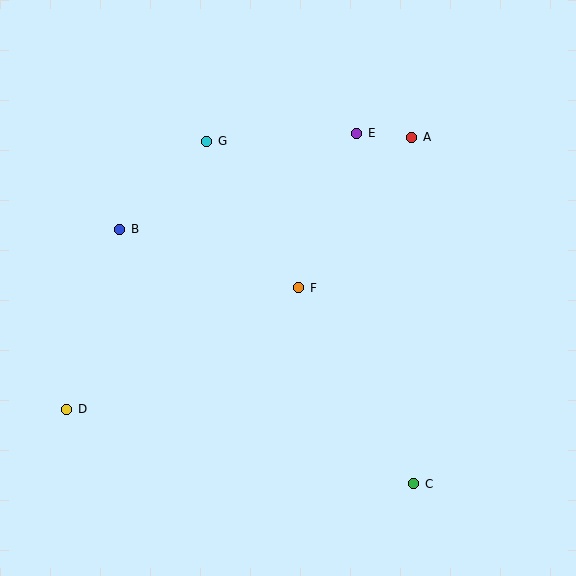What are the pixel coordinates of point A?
Point A is at (412, 137).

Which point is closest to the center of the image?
Point F at (299, 288) is closest to the center.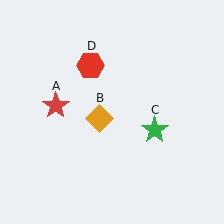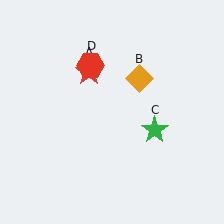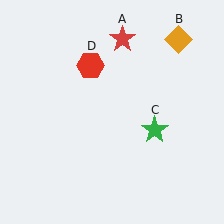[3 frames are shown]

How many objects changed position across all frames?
2 objects changed position: red star (object A), orange diamond (object B).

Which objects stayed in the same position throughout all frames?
Green star (object C) and red hexagon (object D) remained stationary.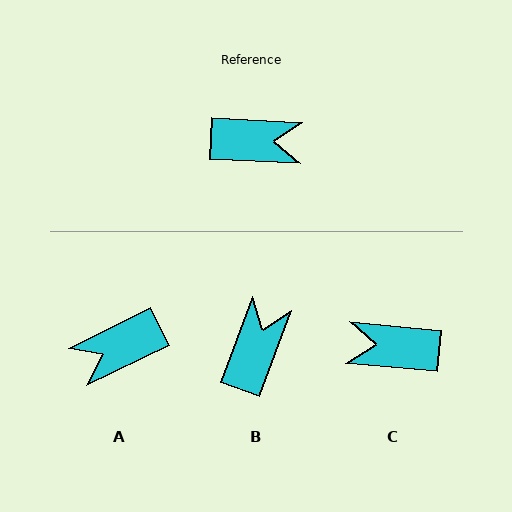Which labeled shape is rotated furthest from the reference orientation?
C, about 177 degrees away.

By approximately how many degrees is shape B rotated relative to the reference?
Approximately 73 degrees counter-clockwise.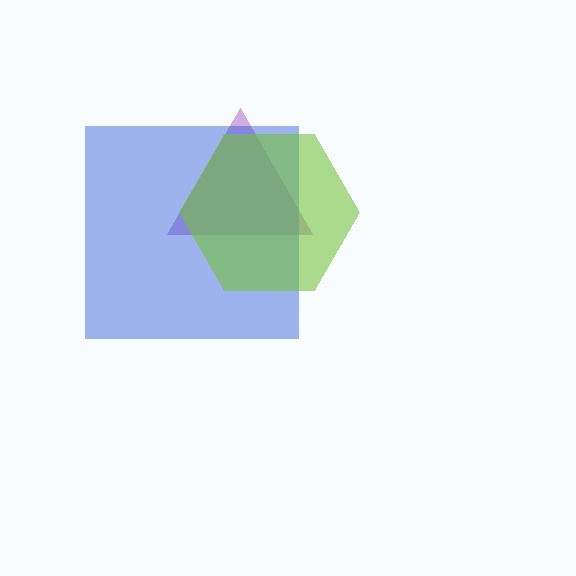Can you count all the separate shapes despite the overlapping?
Yes, there are 3 separate shapes.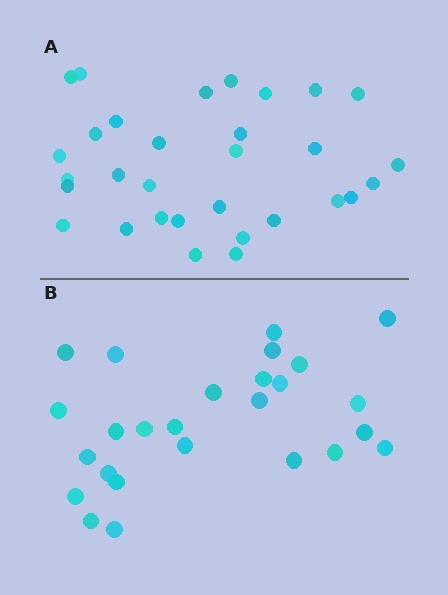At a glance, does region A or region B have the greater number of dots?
Region A (the top region) has more dots.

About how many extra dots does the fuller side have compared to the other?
Region A has about 5 more dots than region B.